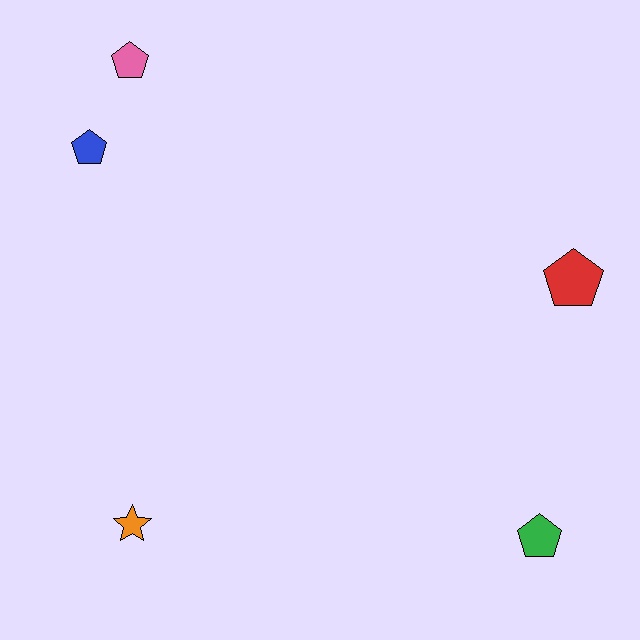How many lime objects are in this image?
There are no lime objects.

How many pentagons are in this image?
There are 4 pentagons.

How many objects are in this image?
There are 5 objects.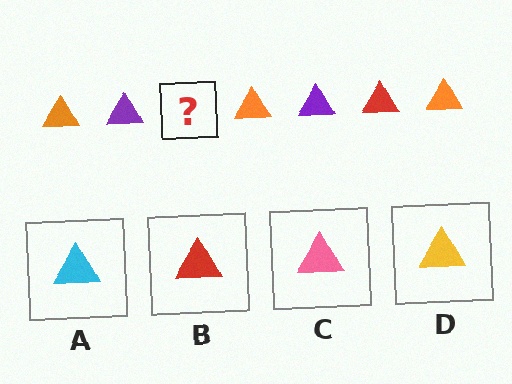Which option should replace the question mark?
Option B.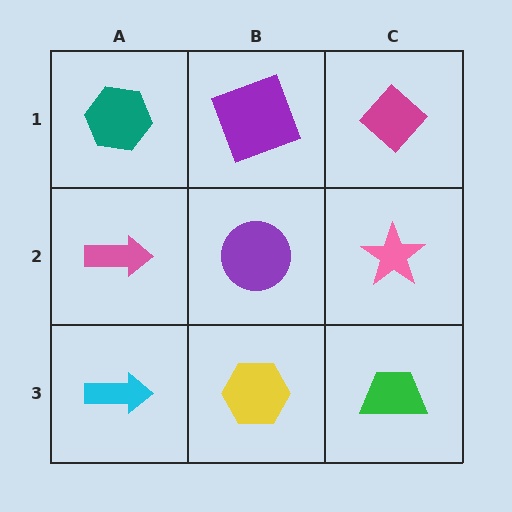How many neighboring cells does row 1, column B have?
3.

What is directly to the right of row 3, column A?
A yellow hexagon.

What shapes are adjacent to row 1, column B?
A purple circle (row 2, column B), a teal hexagon (row 1, column A), a magenta diamond (row 1, column C).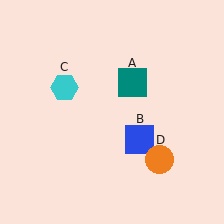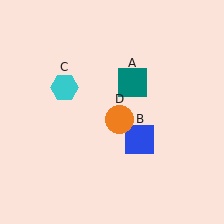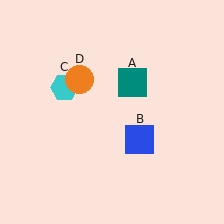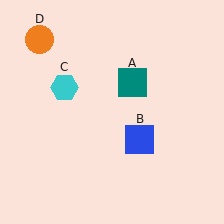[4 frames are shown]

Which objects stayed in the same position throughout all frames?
Teal square (object A) and blue square (object B) and cyan hexagon (object C) remained stationary.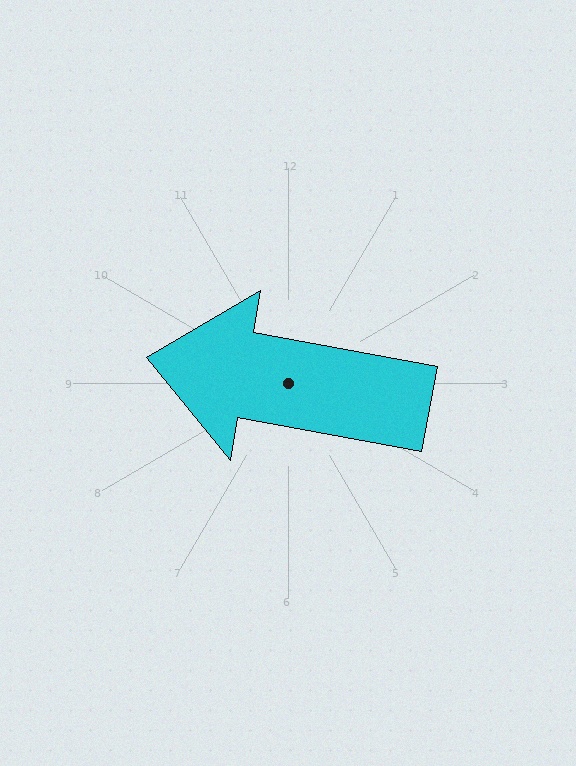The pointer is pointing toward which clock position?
Roughly 9 o'clock.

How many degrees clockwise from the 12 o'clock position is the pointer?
Approximately 280 degrees.